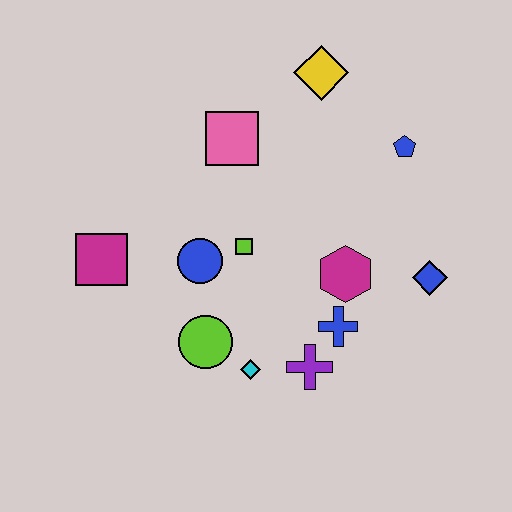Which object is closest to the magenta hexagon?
The blue cross is closest to the magenta hexagon.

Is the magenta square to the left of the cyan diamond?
Yes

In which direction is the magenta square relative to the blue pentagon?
The magenta square is to the left of the blue pentagon.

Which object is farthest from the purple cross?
The yellow diamond is farthest from the purple cross.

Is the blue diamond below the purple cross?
No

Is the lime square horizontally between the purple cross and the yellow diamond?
No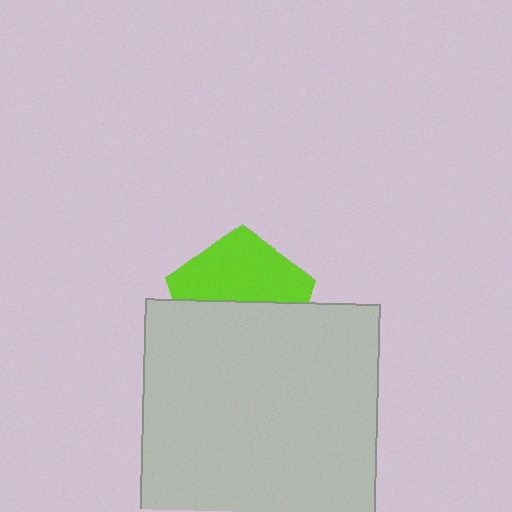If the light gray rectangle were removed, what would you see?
You would see the complete lime pentagon.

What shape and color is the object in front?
The object in front is a light gray rectangle.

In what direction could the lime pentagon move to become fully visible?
The lime pentagon could move up. That would shift it out from behind the light gray rectangle entirely.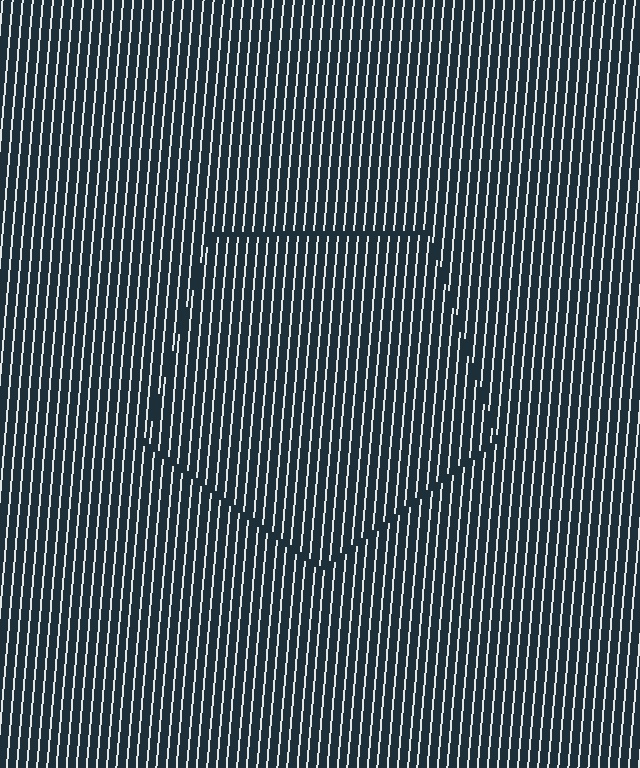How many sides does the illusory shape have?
5 sides — the line-ends trace a pentagon.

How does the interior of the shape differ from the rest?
The interior of the shape contains the same grating, shifted by half a period — the contour is defined by the phase discontinuity where line-ends from the inner and outer gratings abut.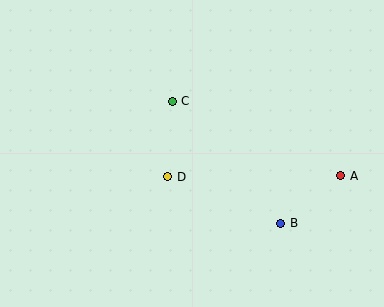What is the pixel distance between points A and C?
The distance between A and C is 184 pixels.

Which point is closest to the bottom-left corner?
Point D is closest to the bottom-left corner.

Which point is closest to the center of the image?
Point D at (168, 177) is closest to the center.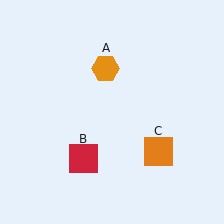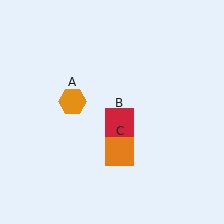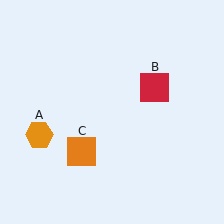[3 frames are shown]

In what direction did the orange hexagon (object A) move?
The orange hexagon (object A) moved down and to the left.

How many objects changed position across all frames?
3 objects changed position: orange hexagon (object A), red square (object B), orange square (object C).